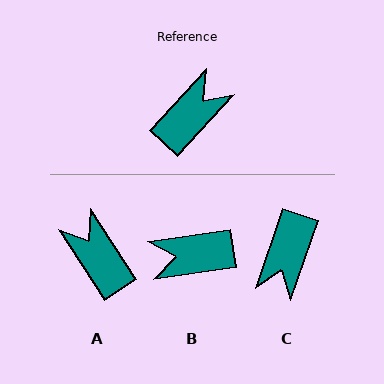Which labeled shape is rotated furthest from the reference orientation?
C, about 156 degrees away.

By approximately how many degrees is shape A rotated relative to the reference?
Approximately 76 degrees counter-clockwise.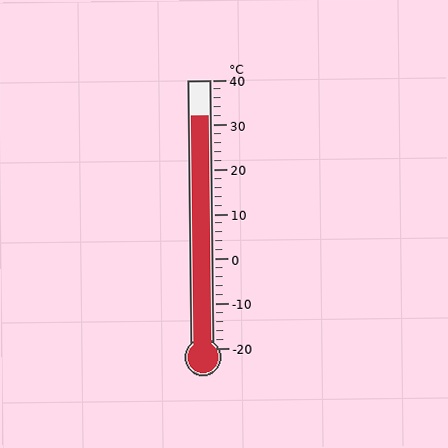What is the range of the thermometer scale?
The thermometer scale ranges from -20°C to 40°C.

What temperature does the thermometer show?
The thermometer shows approximately 32°C.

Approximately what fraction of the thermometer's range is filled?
The thermometer is filled to approximately 85% of its range.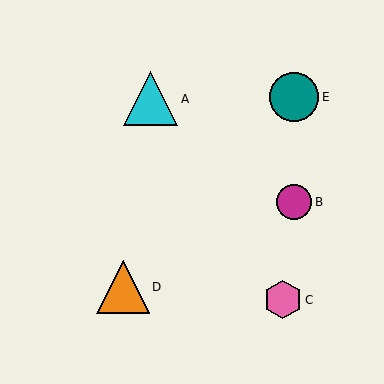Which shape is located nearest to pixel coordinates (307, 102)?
The teal circle (labeled E) at (294, 97) is nearest to that location.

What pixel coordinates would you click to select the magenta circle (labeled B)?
Click at (294, 202) to select the magenta circle B.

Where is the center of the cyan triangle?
The center of the cyan triangle is at (150, 99).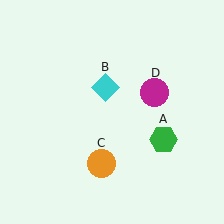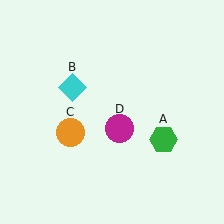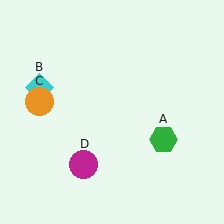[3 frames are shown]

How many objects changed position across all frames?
3 objects changed position: cyan diamond (object B), orange circle (object C), magenta circle (object D).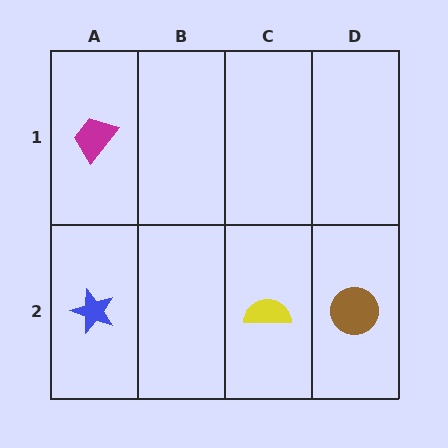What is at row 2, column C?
A yellow semicircle.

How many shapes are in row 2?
3 shapes.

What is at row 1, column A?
A magenta trapezoid.